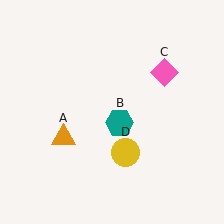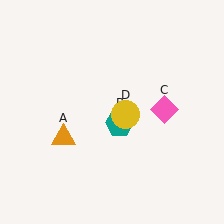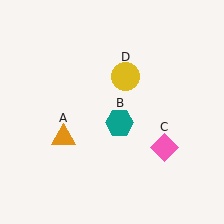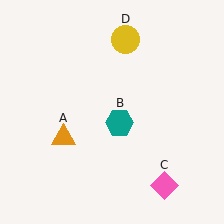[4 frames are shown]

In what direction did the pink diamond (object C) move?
The pink diamond (object C) moved down.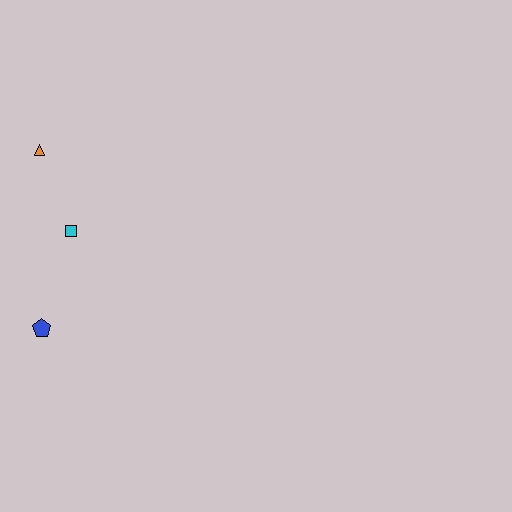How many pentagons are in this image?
There is 1 pentagon.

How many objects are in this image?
There are 3 objects.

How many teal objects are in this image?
There are no teal objects.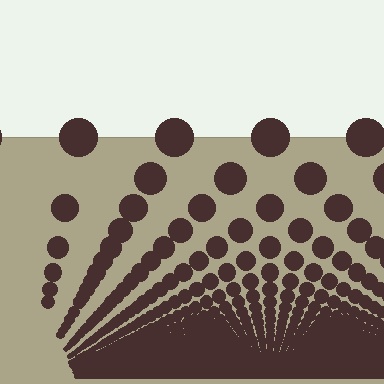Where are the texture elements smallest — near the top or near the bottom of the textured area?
Near the bottom.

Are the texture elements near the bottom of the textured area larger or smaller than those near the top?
Smaller. The gradient is inverted — elements near the bottom are smaller and denser.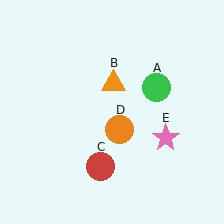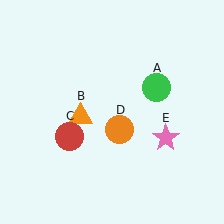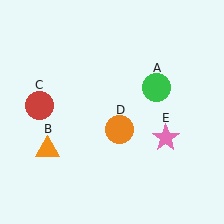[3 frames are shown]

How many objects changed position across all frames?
2 objects changed position: orange triangle (object B), red circle (object C).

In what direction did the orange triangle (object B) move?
The orange triangle (object B) moved down and to the left.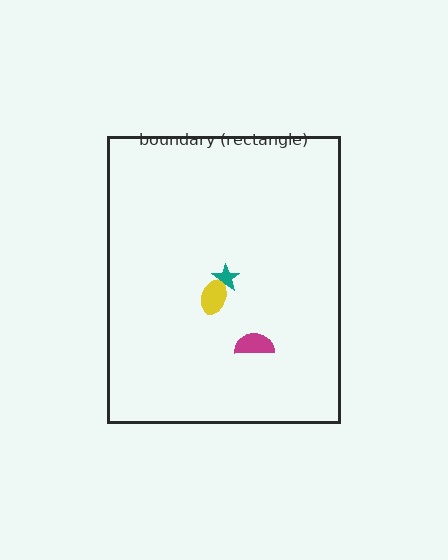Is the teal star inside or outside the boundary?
Inside.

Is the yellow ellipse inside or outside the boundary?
Inside.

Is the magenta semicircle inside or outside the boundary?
Inside.